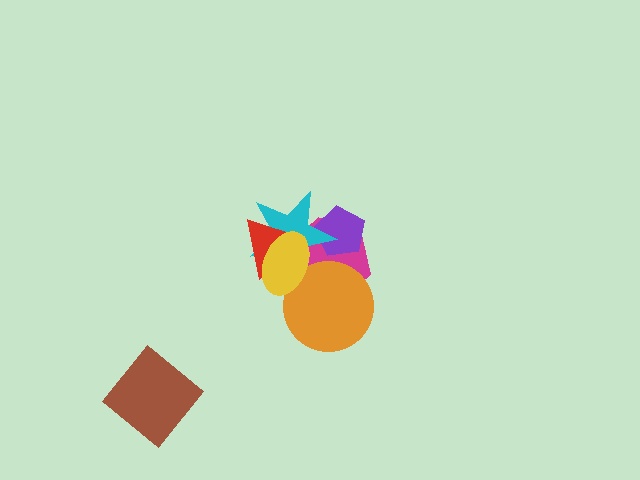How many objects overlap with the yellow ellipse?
4 objects overlap with the yellow ellipse.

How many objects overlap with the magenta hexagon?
5 objects overlap with the magenta hexagon.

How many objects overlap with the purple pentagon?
2 objects overlap with the purple pentagon.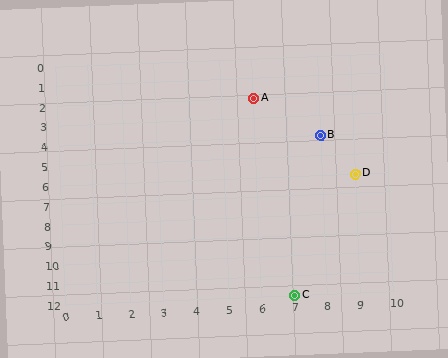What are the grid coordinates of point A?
Point A is at grid coordinates (6, 2).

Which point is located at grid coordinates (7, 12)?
Point C is at (7, 12).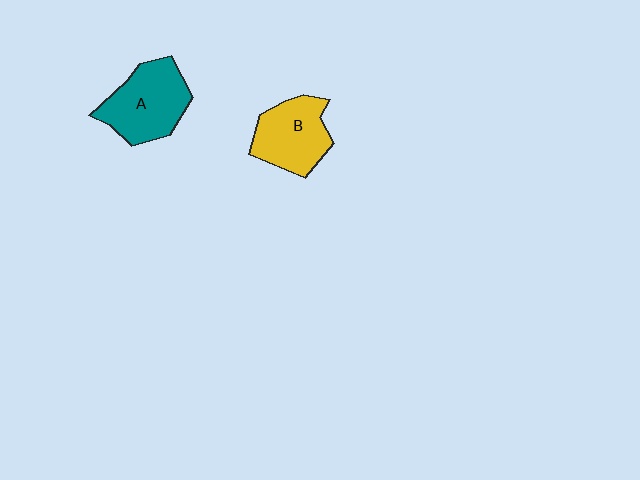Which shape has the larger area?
Shape A (teal).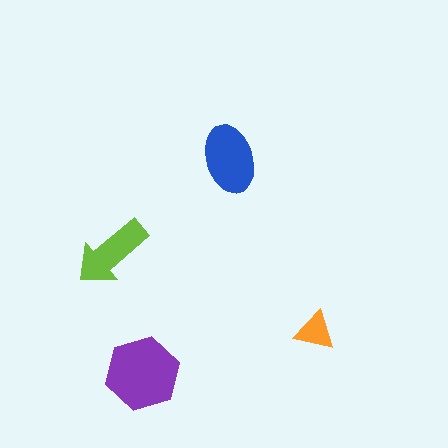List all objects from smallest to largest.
The orange triangle, the lime arrow, the blue ellipse, the purple hexagon.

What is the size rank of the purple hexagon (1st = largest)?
1st.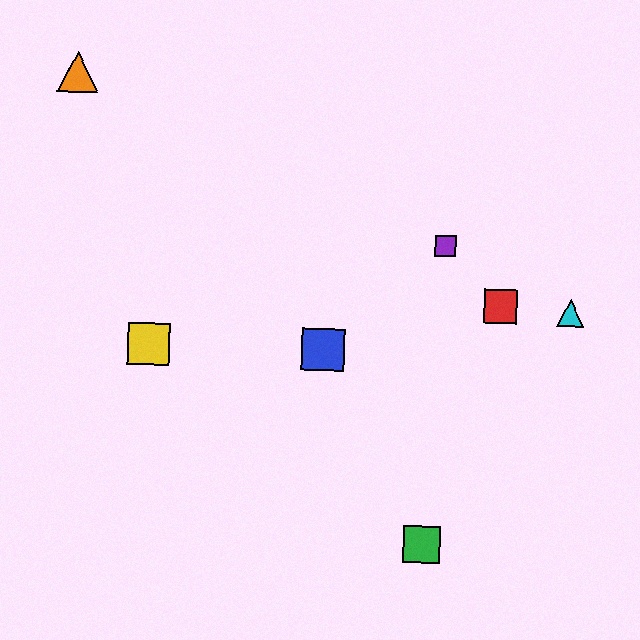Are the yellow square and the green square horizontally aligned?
No, the yellow square is at y≈344 and the green square is at y≈545.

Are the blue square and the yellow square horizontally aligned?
Yes, both are at y≈350.